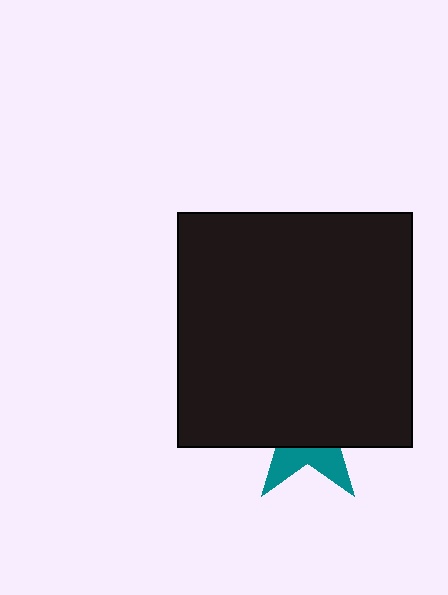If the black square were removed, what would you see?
You would see the complete teal star.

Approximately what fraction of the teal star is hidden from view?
Roughly 68% of the teal star is hidden behind the black square.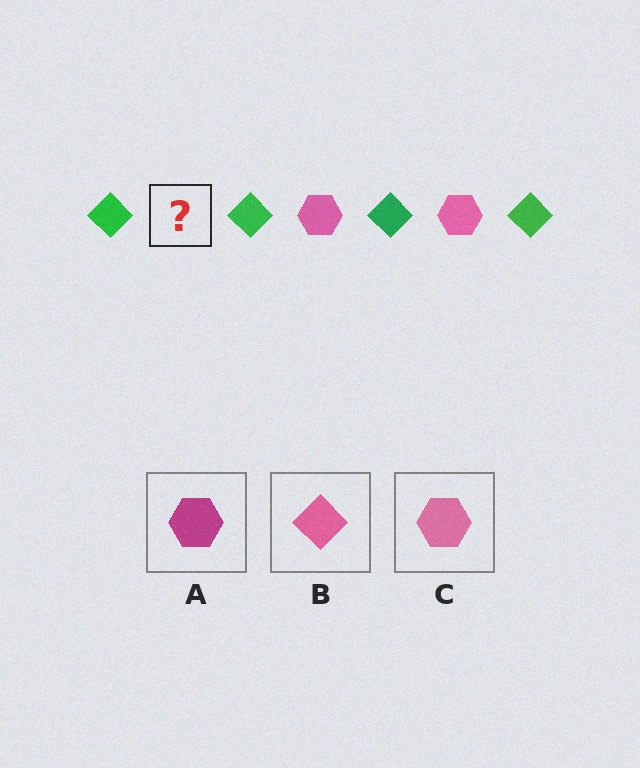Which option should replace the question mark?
Option C.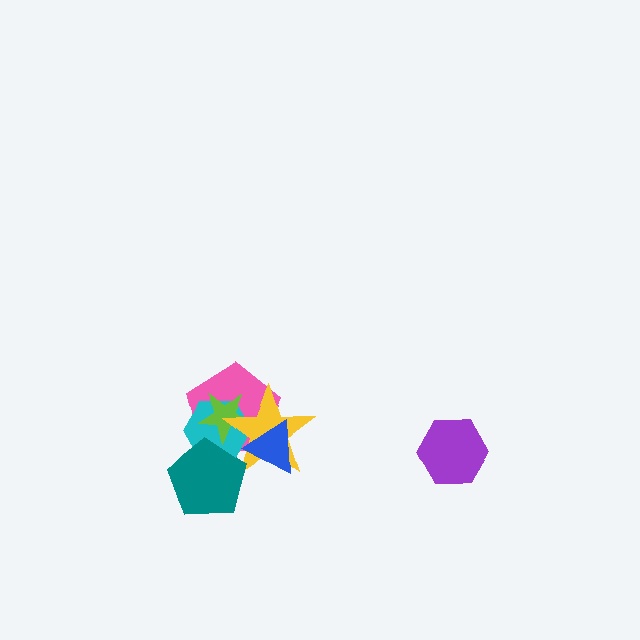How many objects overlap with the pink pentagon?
5 objects overlap with the pink pentagon.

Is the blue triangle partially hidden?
No, no other shape covers it.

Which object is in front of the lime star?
The yellow star is in front of the lime star.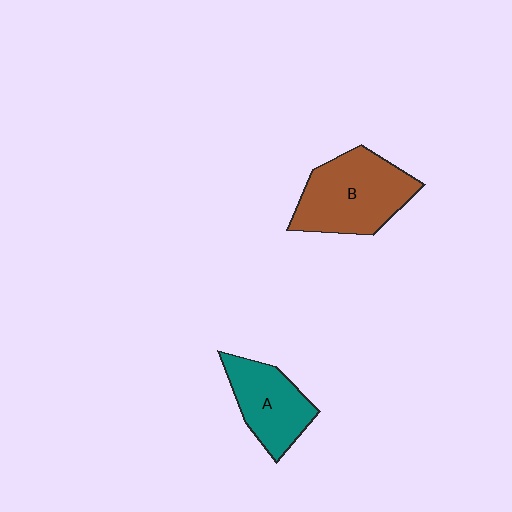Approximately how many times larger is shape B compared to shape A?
Approximately 1.4 times.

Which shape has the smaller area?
Shape A (teal).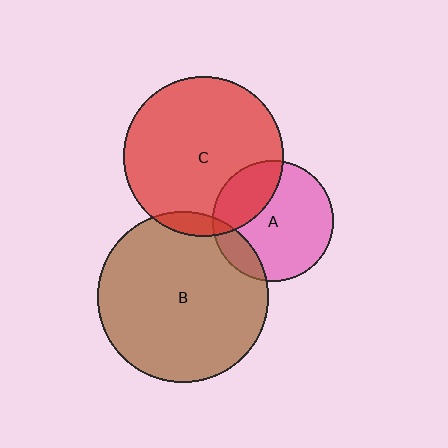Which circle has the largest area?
Circle B (brown).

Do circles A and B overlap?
Yes.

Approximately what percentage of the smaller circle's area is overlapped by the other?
Approximately 15%.